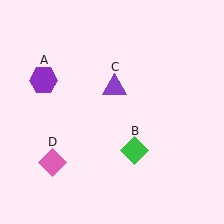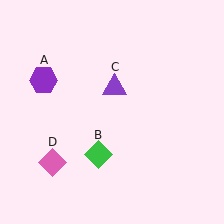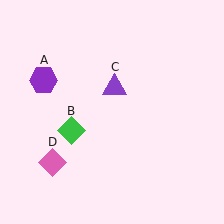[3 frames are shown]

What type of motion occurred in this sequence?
The green diamond (object B) rotated clockwise around the center of the scene.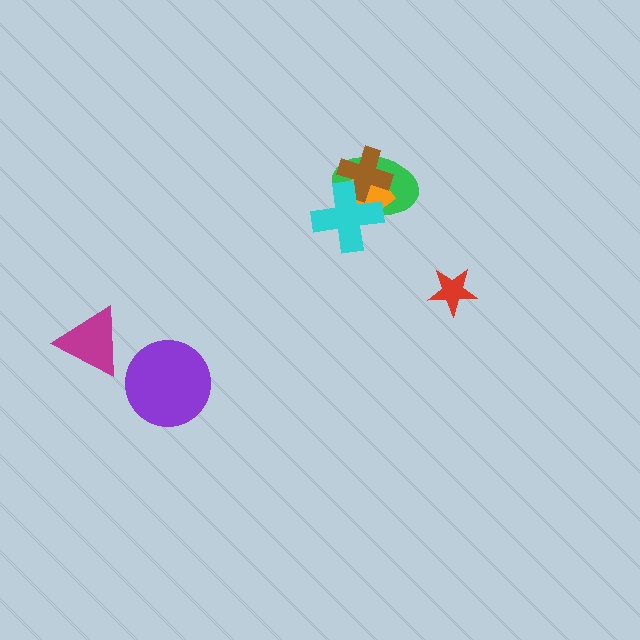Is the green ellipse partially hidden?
Yes, it is partially covered by another shape.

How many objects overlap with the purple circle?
0 objects overlap with the purple circle.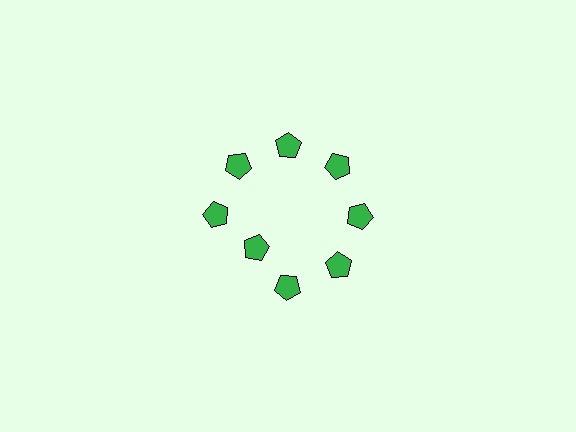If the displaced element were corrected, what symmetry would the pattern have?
It would have 8-fold rotational symmetry — the pattern would map onto itself every 45 degrees.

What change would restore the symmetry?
The symmetry would be restored by moving it outward, back onto the ring so that all 8 pentagons sit at equal angles and equal distance from the center.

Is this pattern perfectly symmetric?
No. The 8 green pentagons are arranged in a ring, but one element near the 8 o'clock position is pulled inward toward the center, breaking the 8-fold rotational symmetry.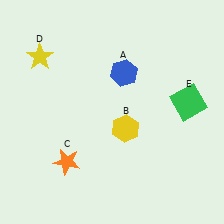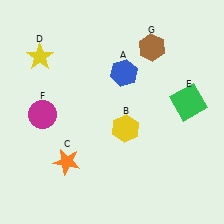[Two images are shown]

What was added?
A magenta circle (F), a brown hexagon (G) were added in Image 2.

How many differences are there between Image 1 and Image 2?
There are 2 differences between the two images.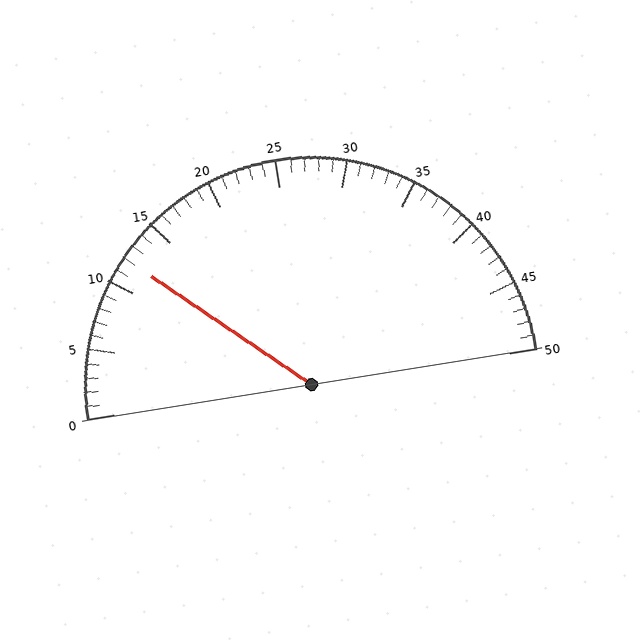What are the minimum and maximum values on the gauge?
The gauge ranges from 0 to 50.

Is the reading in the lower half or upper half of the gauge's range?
The reading is in the lower half of the range (0 to 50).